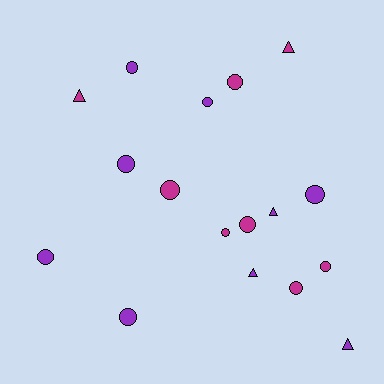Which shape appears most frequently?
Circle, with 12 objects.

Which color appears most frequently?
Purple, with 9 objects.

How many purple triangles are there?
There are 3 purple triangles.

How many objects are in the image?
There are 17 objects.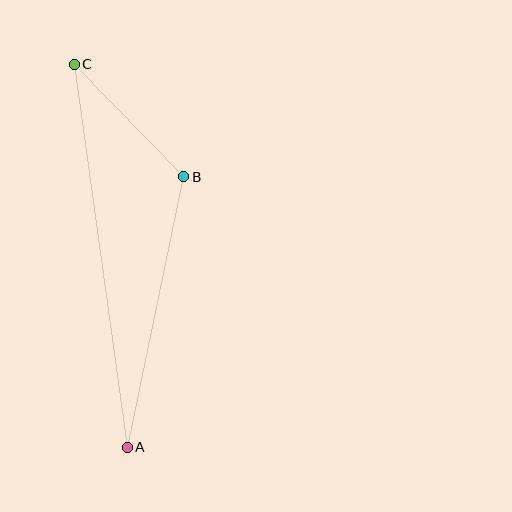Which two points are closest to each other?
Points B and C are closest to each other.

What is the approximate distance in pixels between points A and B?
The distance between A and B is approximately 277 pixels.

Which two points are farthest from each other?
Points A and C are farthest from each other.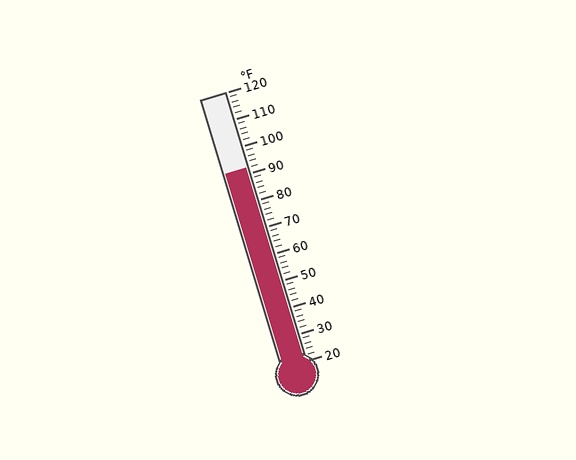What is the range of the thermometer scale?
The thermometer scale ranges from 20°F to 120°F.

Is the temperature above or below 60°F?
The temperature is above 60°F.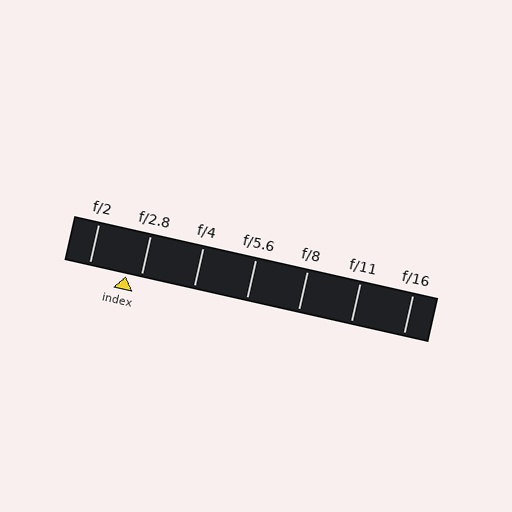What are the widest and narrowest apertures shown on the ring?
The widest aperture shown is f/2 and the narrowest is f/16.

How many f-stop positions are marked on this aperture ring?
There are 7 f-stop positions marked.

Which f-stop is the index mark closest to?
The index mark is closest to f/2.8.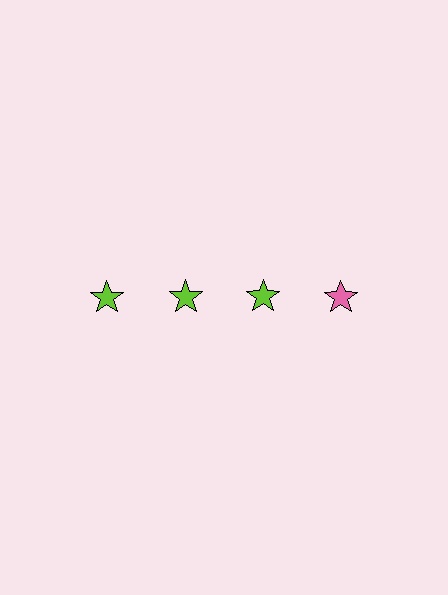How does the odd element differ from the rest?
It has a different color: pink instead of lime.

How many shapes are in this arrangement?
There are 4 shapes arranged in a grid pattern.